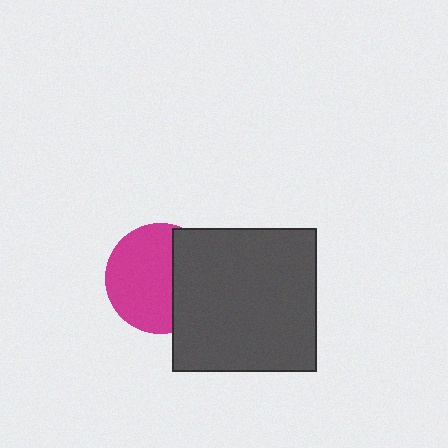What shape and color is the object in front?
The object in front is a dark gray square.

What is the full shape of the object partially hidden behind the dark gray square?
The partially hidden object is a magenta circle.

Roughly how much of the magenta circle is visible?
About half of it is visible (roughly 63%).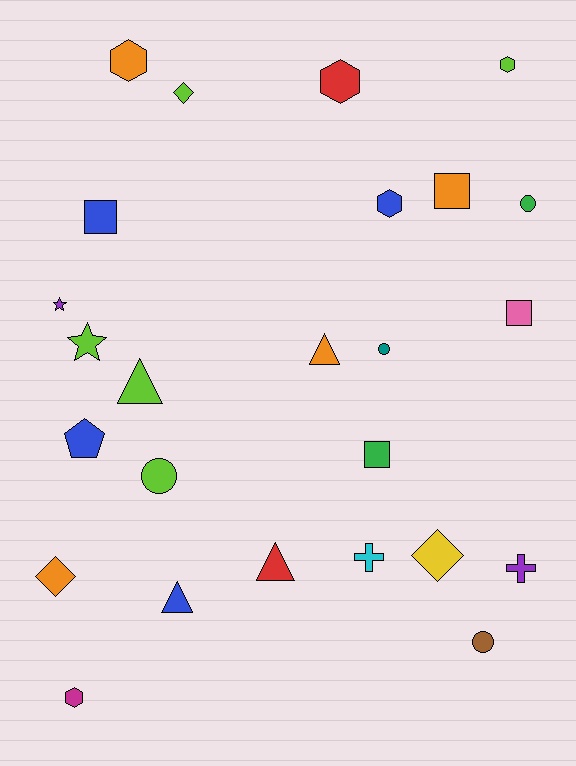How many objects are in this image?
There are 25 objects.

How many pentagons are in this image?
There is 1 pentagon.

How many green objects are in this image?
There are 2 green objects.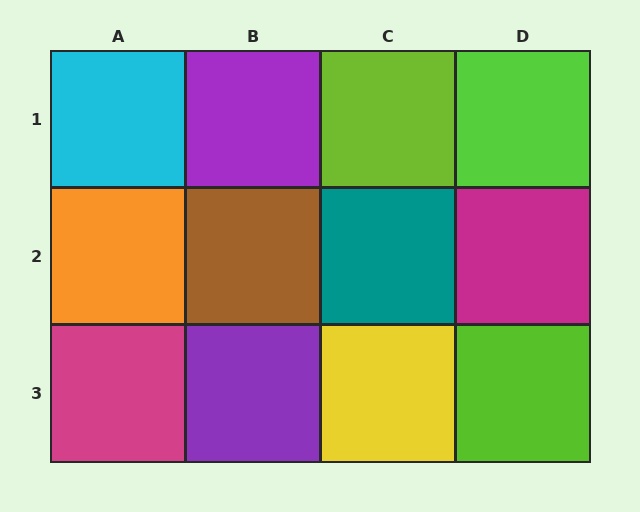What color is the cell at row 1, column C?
Lime.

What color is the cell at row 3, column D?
Lime.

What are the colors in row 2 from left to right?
Orange, brown, teal, magenta.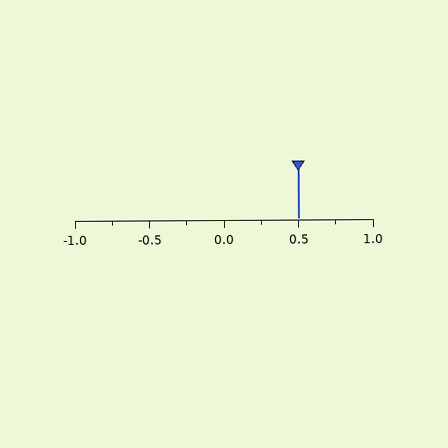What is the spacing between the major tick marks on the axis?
The major ticks are spaced 0.5 apart.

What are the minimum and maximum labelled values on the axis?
The axis runs from -1.0 to 1.0.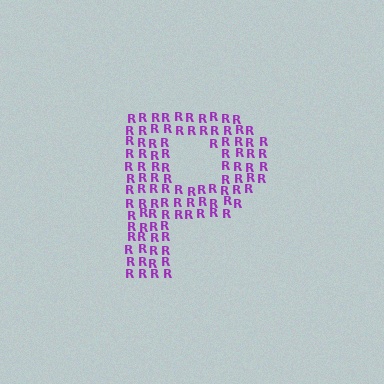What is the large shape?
The large shape is the letter P.